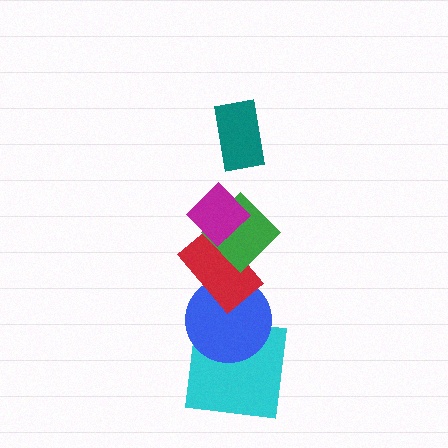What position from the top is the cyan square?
The cyan square is 6th from the top.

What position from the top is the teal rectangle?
The teal rectangle is 1st from the top.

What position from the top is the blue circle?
The blue circle is 5th from the top.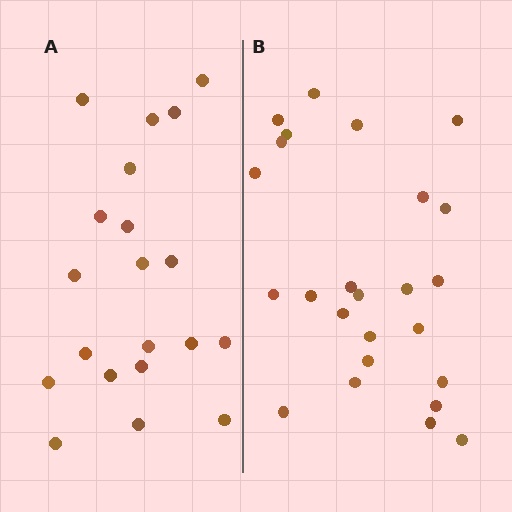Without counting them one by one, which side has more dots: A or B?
Region B (the right region) has more dots.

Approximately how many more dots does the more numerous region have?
Region B has about 5 more dots than region A.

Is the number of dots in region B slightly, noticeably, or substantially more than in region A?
Region B has noticeably more, but not dramatically so. The ratio is roughly 1.2 to 1.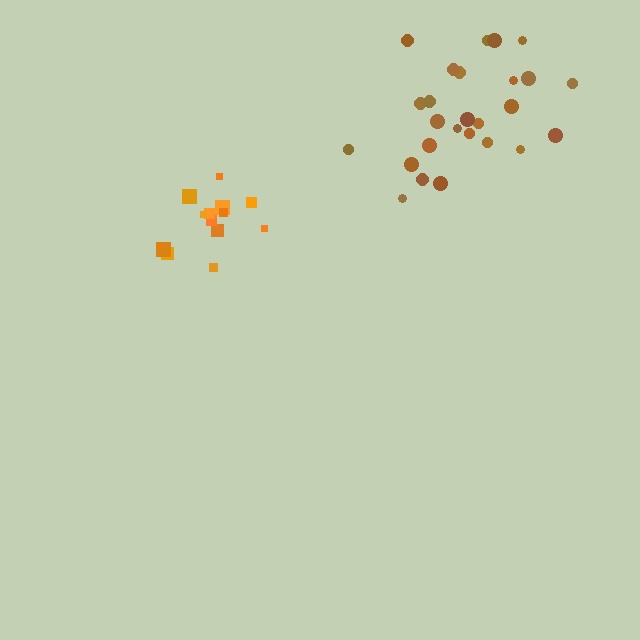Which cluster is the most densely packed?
Orange.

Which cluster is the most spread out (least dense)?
Brown.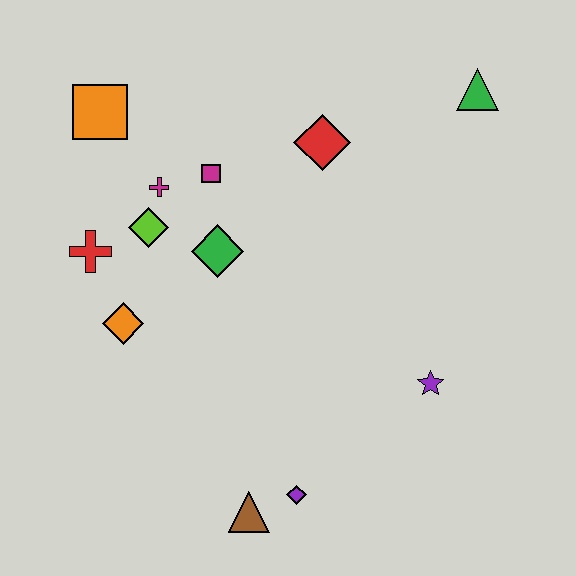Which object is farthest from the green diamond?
The green triangle is farthest from the green diamond.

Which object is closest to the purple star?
The purple diamond is closest to the purple star.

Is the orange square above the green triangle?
No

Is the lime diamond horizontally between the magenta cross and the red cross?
Yes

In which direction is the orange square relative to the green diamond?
The orange square is above the green diamond.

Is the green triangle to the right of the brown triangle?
Yes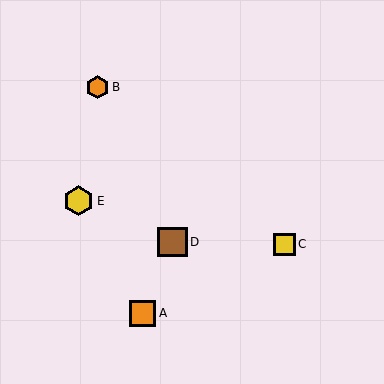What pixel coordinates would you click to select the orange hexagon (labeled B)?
Click at (98, 87) to select the orange hexagon B.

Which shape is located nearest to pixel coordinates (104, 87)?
The orange hexagon (labeled B) at (98, 87) is nearest to that location.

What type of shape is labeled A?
Shape A is an orange square.